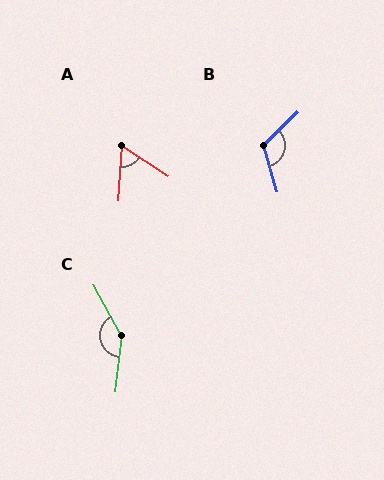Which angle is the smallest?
A, at approximately 60 degrees.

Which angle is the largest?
C, at approximately 145 degrees.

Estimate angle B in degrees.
Approximately 119 degrees.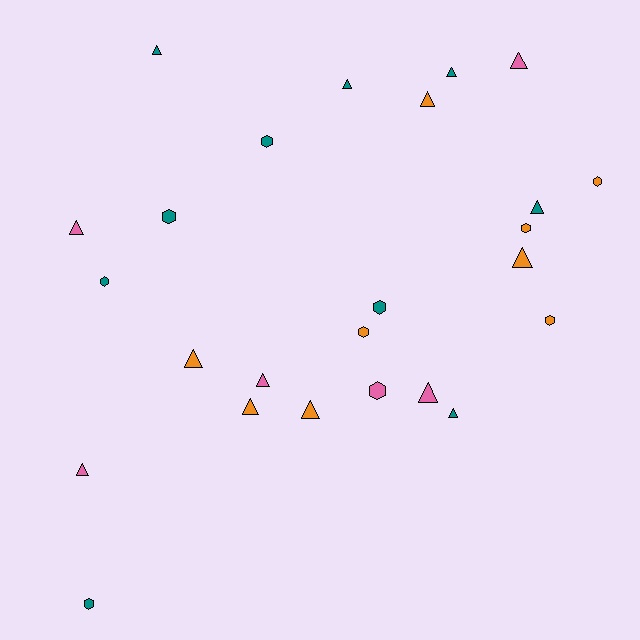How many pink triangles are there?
There are 5 pink triangles.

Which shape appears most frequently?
Triangle, with 15 objects.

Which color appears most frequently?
Teal, with 10 objects.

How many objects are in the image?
There are 25 objects.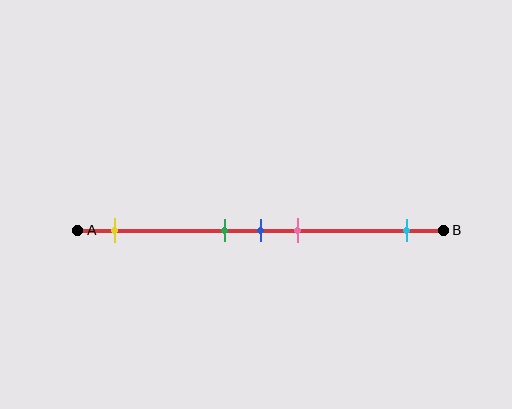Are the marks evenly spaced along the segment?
No, the marks are not evenly spaced.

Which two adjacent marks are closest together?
The green and blue marks are the closest adjacent pair.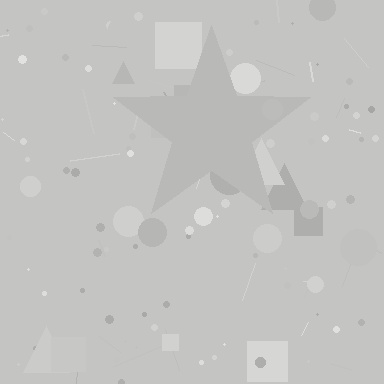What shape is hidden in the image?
A star is hidden in the image.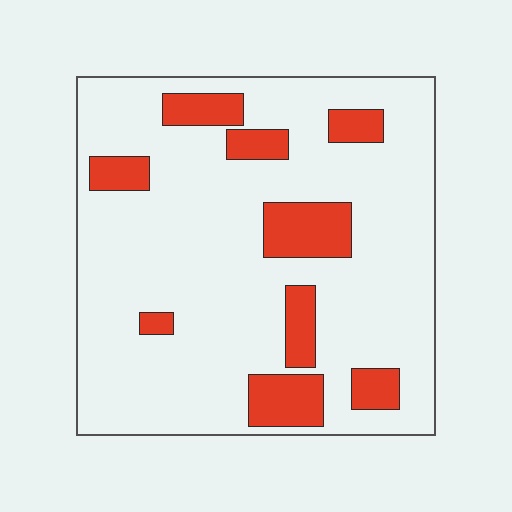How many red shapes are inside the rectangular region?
9.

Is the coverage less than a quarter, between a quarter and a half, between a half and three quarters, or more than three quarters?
Less than a quarter.